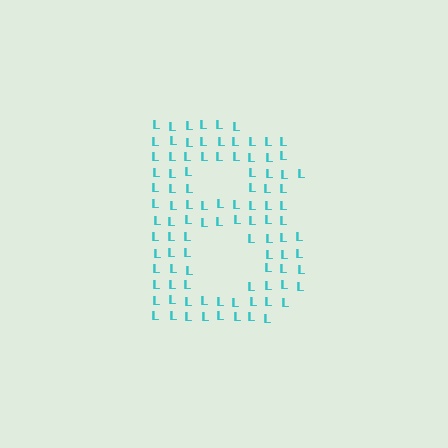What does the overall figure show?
The overall figure shows the letter B.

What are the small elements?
The small elements are letter L's.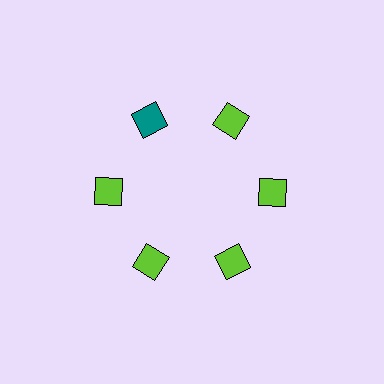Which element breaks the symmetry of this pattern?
The teal diamond at roughly the 11 o'clock position breaks the symmetry. All other shapes are lime diamonds.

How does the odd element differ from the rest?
It has a different color: teal instead of lime.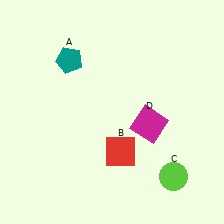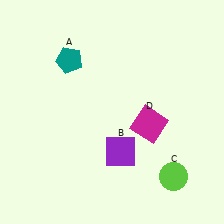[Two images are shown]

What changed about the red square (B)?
In Image 1, B is red. In Image 2, it changed to purple.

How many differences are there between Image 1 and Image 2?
There is 1 difference between the two images.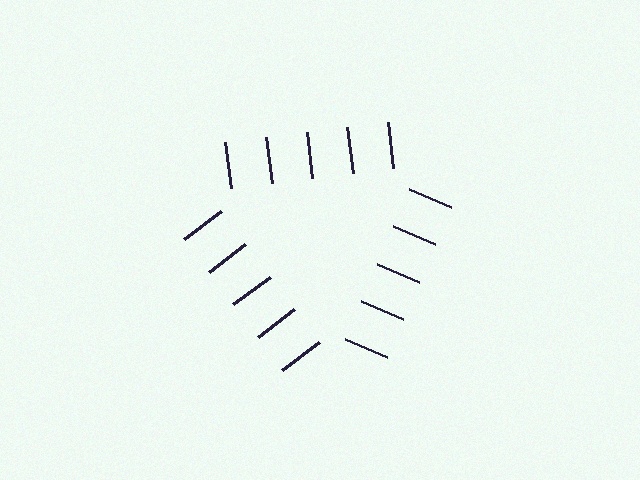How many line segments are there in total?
15 — 5 along each of the 3 edges.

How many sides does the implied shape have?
3 sides — the line-ends trace a triangle.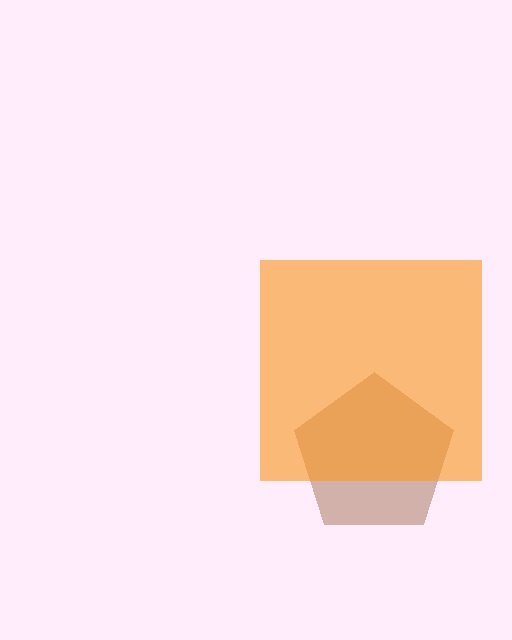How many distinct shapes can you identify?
There are 2 distinct shapes: a brown pentagon, an orange square.